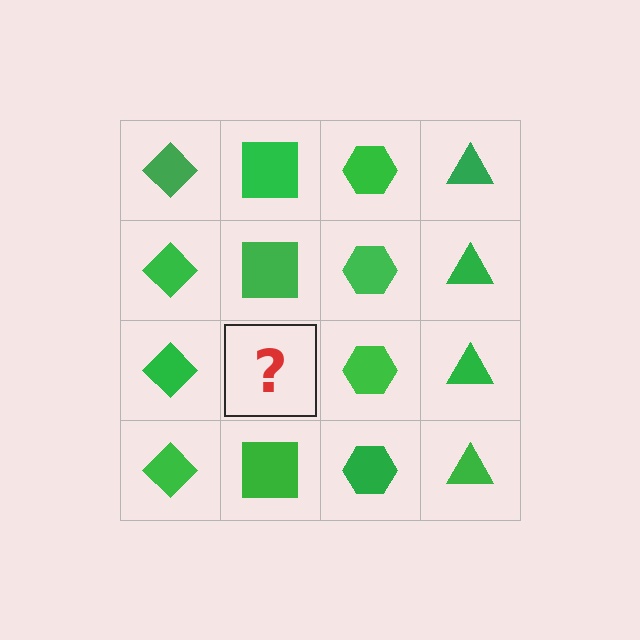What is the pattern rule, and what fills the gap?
The rule is that each column has a consistent shape. The gap should be filled with a green square.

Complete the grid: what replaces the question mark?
The question mark should be replaced with a green square.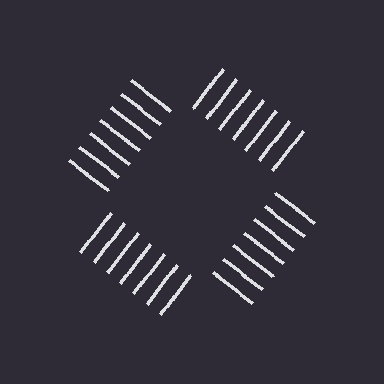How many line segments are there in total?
28 — 7 along each of the 4 edges.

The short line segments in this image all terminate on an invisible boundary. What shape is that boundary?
An illusory square — the line segments terminate on its edges but no continuous stroke is drawn.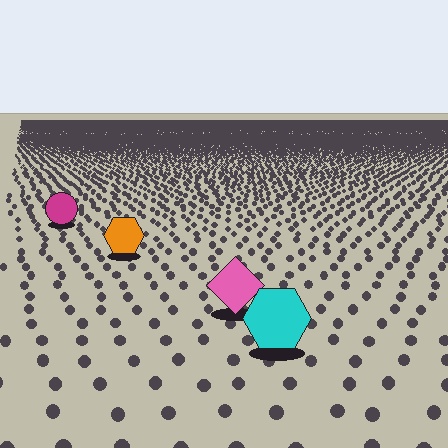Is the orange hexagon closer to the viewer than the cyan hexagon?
No. The cyan hexagon is closer — you can tell from the texture gradient: the ground texture is coarser near it.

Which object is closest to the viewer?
The cyan hexagon is closest. The texture marks near it are larger and more spread out.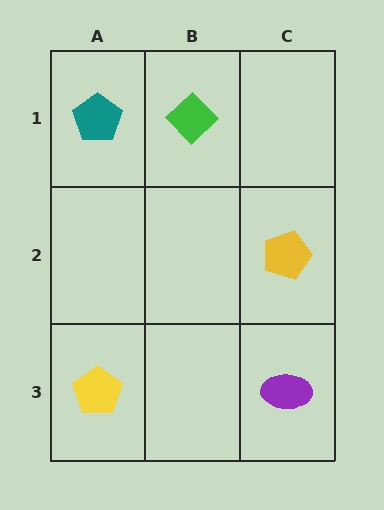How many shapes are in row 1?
2 shapes.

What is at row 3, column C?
A purple ellipse.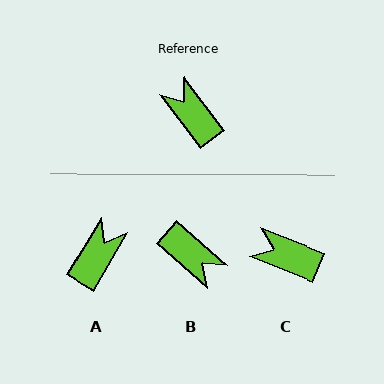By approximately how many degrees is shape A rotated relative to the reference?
Approximately 68 degrees clockwise.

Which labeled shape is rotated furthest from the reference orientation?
B, about 169 degrees away.